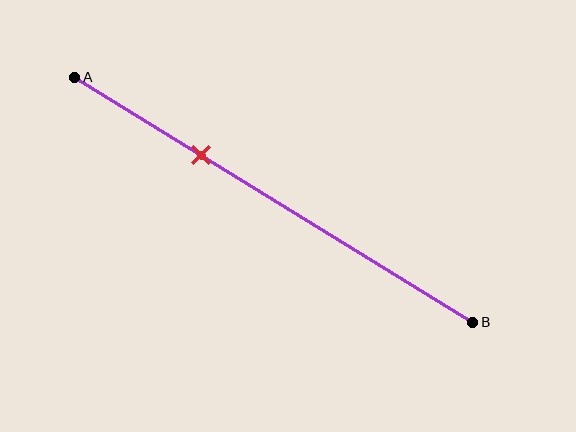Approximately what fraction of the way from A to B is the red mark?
The red mark is approximately 30% of the way from A to B.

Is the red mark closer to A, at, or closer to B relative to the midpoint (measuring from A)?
The red mark is closer to point A than the midpoint of segment AB.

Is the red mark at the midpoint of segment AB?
No, the mark is at about 30% from A, not at the 50% midpoint.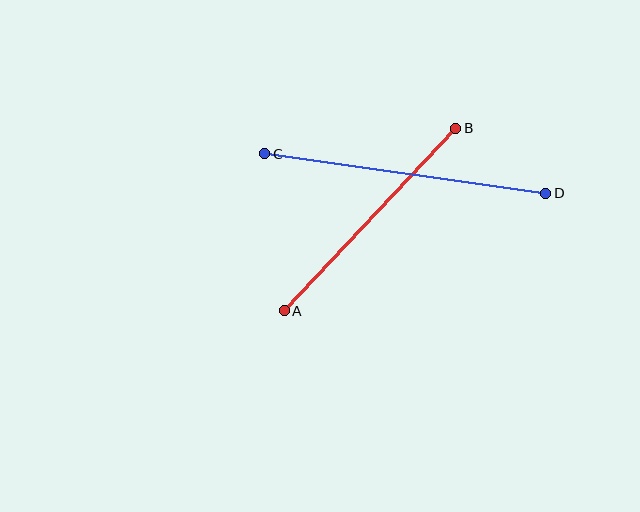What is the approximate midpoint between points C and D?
The midpoint is at approximately (405, 173) pixels.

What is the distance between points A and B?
The distance is approximately 251 pixels.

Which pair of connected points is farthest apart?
Points C and D are farthest apart.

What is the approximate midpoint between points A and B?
The midpoint is at approximately (370, 219) pixels.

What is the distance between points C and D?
The distance is approximately 284 pixels.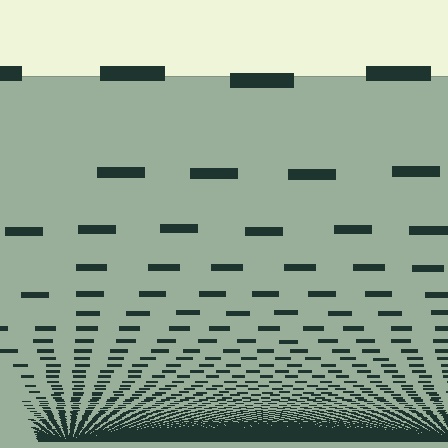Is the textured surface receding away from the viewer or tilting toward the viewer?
The surface appears to tilt toward the viewer. Texture elements get larger and sparser toward the top.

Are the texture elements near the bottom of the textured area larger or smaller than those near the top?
Smaller. The gradient is inverted — elements near the bottom are smaller and denser.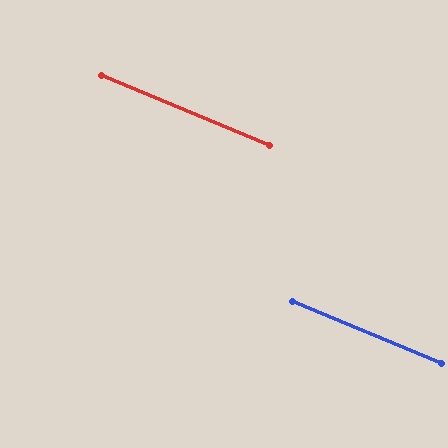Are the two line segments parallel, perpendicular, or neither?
Parallel — their directions differ by only 0.0°.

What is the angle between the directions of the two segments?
Approximately 0 degrees.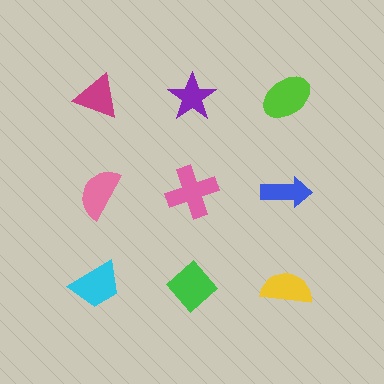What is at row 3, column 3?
A yellow semicircle.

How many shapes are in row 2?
3 shapes.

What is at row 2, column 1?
A pink semicircle.